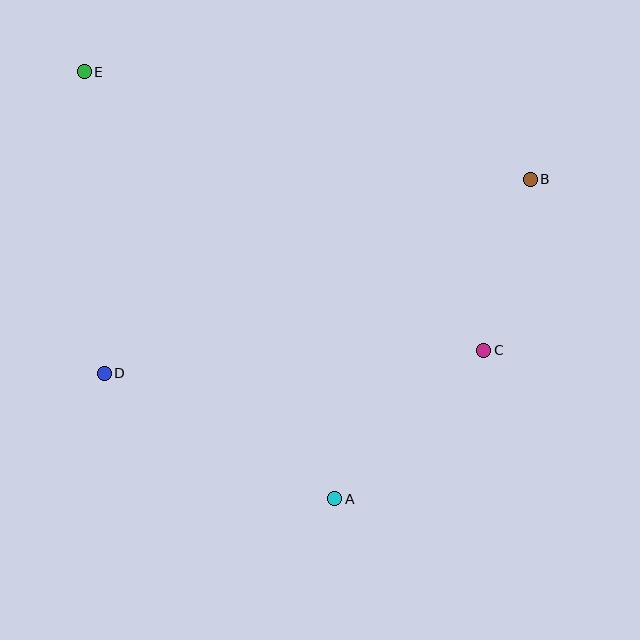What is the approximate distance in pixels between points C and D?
The distance between C and D is approximately 380 pixels.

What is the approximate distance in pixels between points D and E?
The distance between D and E is approximately 303 pixels.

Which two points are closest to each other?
Points B and C are closest to each other.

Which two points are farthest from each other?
Points A and E are farthest from each other.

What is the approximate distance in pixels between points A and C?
The distance between A and C is approximately 210 pixels.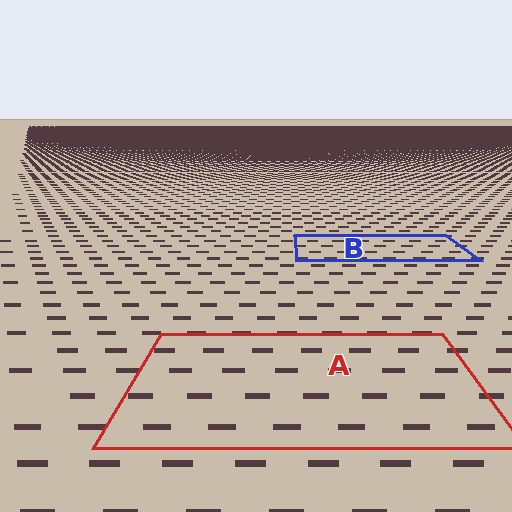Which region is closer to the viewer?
Region A is closer. The texture elements there are larger and more spread out.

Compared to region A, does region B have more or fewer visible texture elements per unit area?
Region B has more texture elements per unit area — they are packed more densely because it is farther away.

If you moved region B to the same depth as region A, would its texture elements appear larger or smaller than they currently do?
They would appear larger. At a closer depth, the same texture elements are projected at a bigger on-screen size.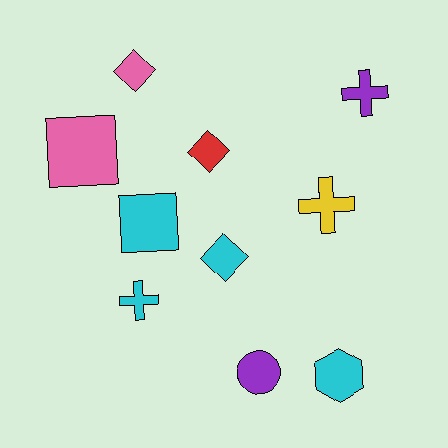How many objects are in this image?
There are 10 objects.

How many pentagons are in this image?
There are no pentagons.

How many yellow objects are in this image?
There is 1 yellow object.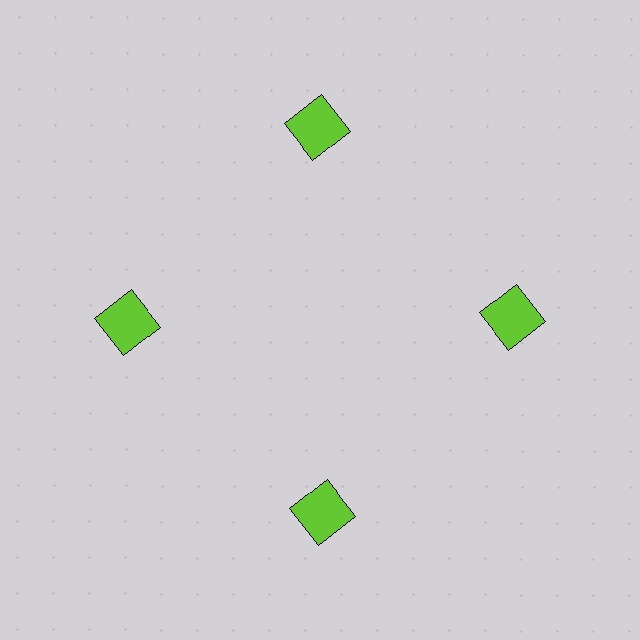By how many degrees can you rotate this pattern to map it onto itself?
The pattern maps onto itself every 90 degrees of rotation.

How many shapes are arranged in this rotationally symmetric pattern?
There are 4 shapes, arranged in 4 groups of 1.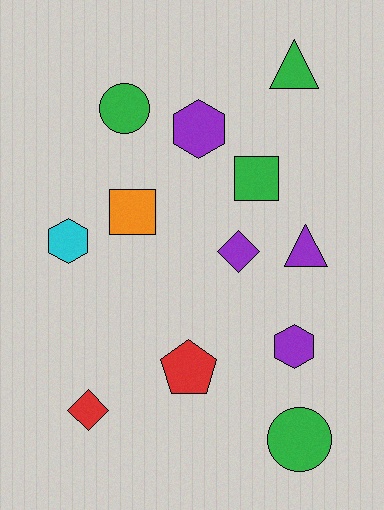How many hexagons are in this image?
There are 3 hexagons.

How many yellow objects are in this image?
There are no yellow objects.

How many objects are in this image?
There are 12 objects.